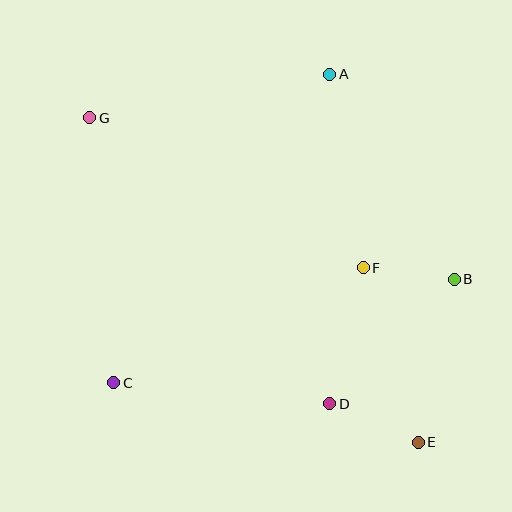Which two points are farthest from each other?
Points E and G are farthest from each other.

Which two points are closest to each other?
Points B and F are closest to each other.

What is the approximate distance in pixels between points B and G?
The distance between B and G is approximately 398 pixels.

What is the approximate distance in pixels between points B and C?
The distance between B and C is approximately 356 pixels.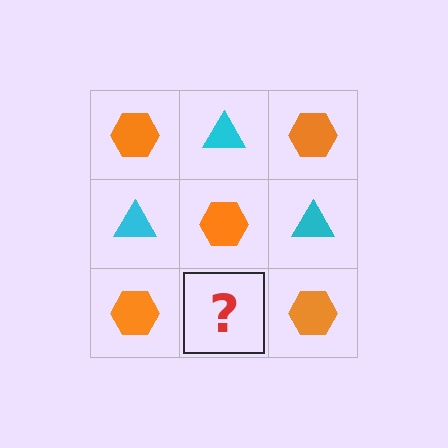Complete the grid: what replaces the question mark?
The question mark should be replaced with a cyan triangle.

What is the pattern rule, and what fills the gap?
The rule is that it alternates orange hexagon and cyan triangle in a checkerboard pattern. The gap should be filled with a cyan triangle.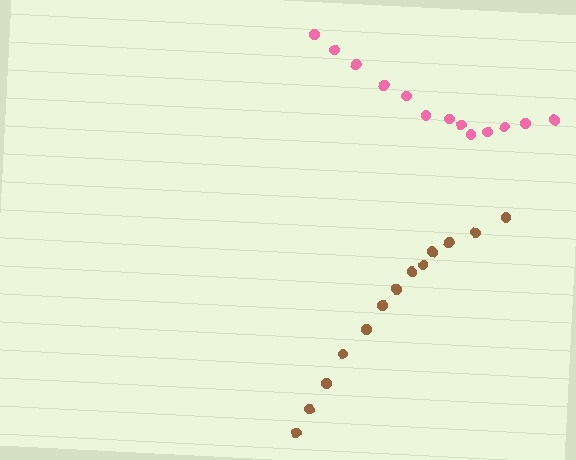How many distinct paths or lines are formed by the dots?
There are 2 distinct paths.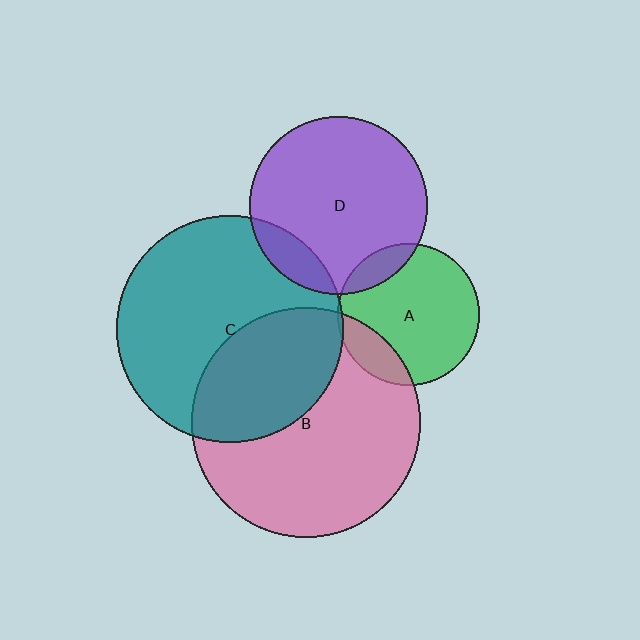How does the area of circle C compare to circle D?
Approximately 1.6 times.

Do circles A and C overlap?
Yes.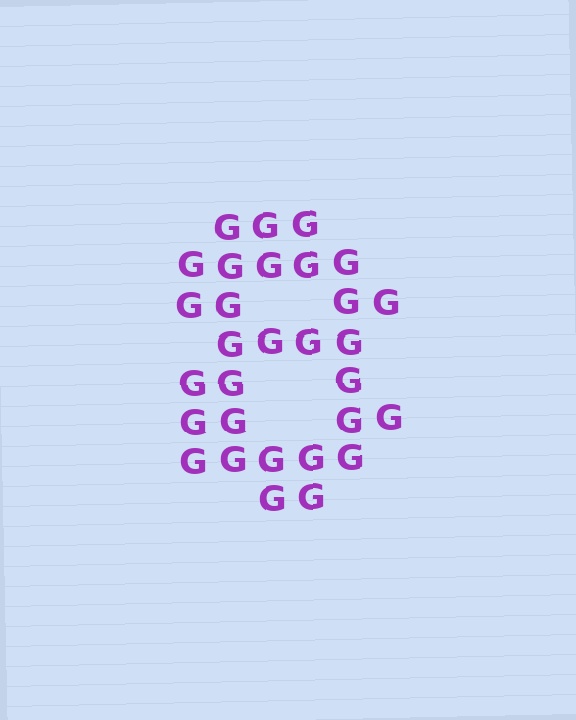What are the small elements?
The small elements are letter G's.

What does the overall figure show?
The overall figure shows the digit 8.